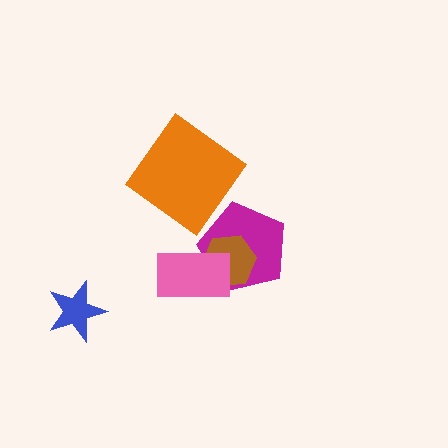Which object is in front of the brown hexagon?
The pink rectangle is in front of the brown hexagon.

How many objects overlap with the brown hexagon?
2 objects overlap with the brown hexagon.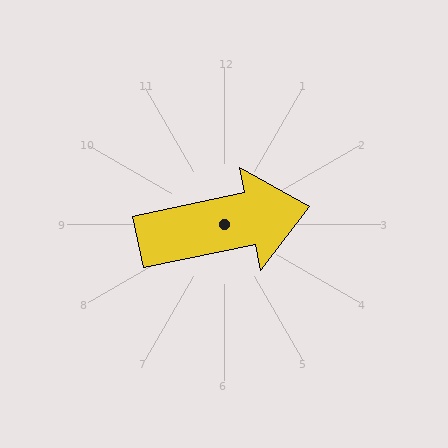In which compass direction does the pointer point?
East.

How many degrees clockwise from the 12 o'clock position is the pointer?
Approximately 78 degrees.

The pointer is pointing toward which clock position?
Roughly 3 o'clock.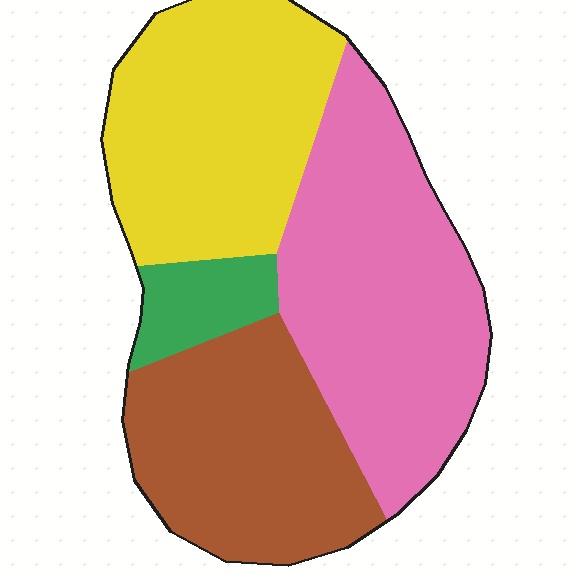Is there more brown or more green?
Brown.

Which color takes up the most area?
Pink, at roughly 35%.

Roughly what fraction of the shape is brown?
Brown covers 27% of the shape.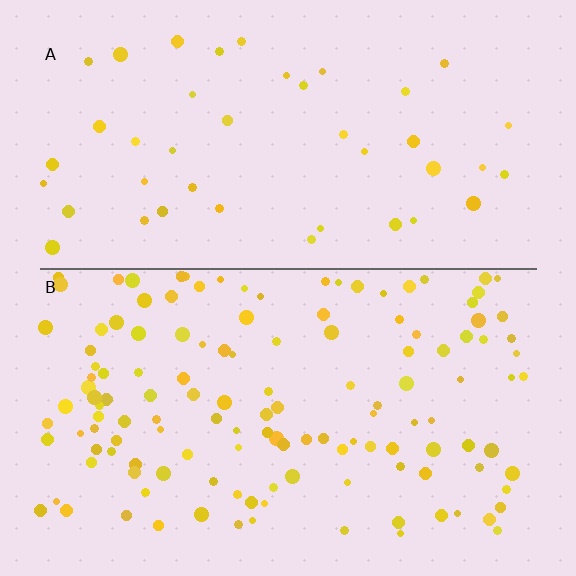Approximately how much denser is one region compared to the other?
Approximately 3.1× — region B over region A.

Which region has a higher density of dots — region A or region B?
B (the bottom).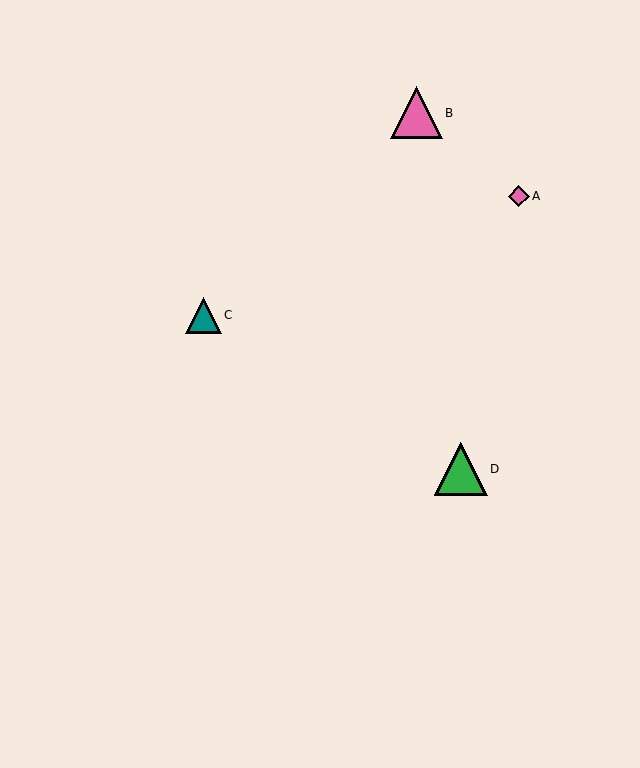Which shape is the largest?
The green triangle (labeled D) is the largest.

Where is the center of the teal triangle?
The center of the teal triangle is at (203, 315).